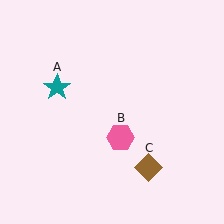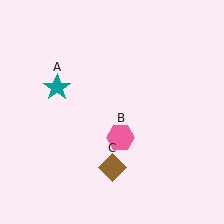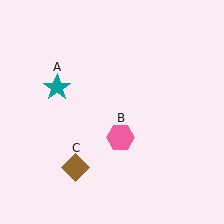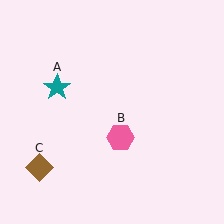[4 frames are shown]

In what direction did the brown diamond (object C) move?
The brown diamond (object C) moved left.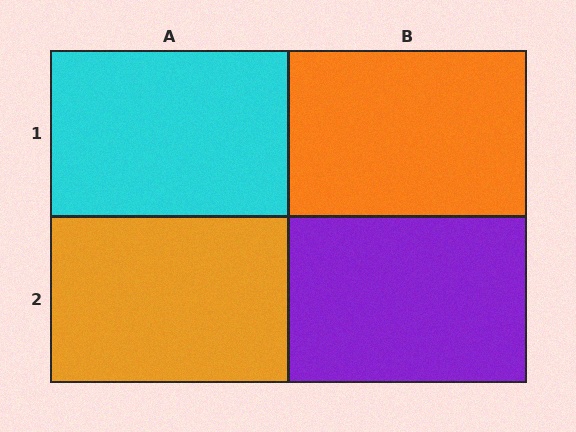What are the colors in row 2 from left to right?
Orange, purple.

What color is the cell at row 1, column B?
Orange.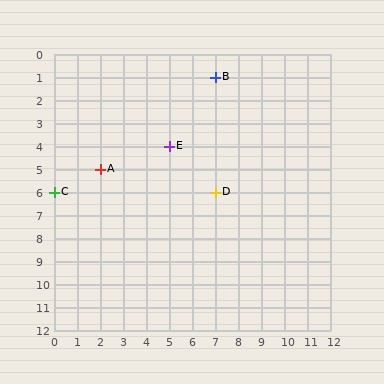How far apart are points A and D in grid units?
Points A and D are 5 columns and 1 row apart (about 5.1 grid units diagonally).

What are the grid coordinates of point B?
Point B is at grid coordinates (7, 1).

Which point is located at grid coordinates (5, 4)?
Point E is at (5, 4).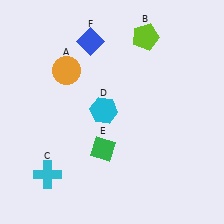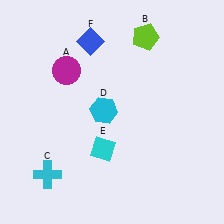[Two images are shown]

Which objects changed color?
A changed from orange to magenta. E changed from green to cyan.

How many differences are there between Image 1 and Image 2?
There are 2 differences between the two images.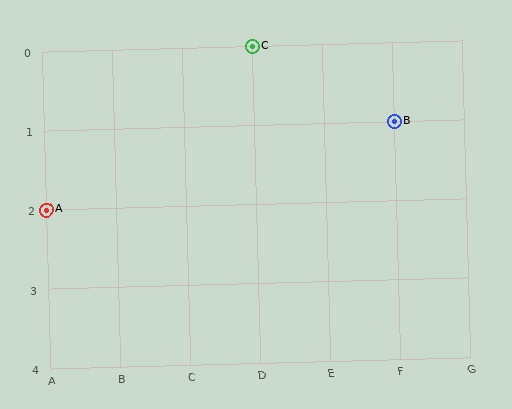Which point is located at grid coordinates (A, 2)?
Point A is at (A, 2).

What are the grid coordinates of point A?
Point A is at grid coordinates (A, 2).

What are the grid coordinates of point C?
Point C is at grid coordinates (D, 0).